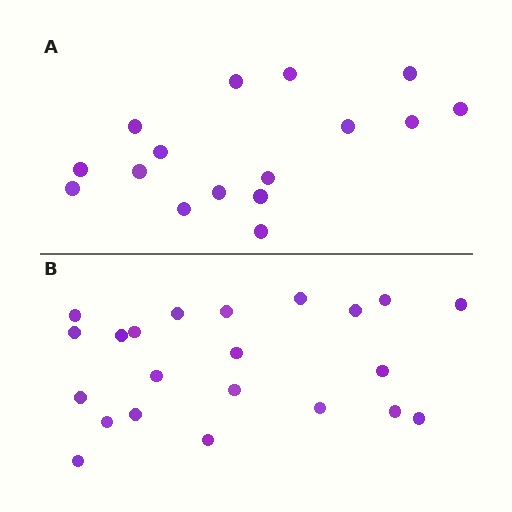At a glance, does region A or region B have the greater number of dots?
Region B (the bottom region) has more dots.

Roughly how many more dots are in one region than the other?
Region B has about 6 more dots than region A.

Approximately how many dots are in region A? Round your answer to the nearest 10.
About 20 dots. (The exact count is 16, which rounds to 20.)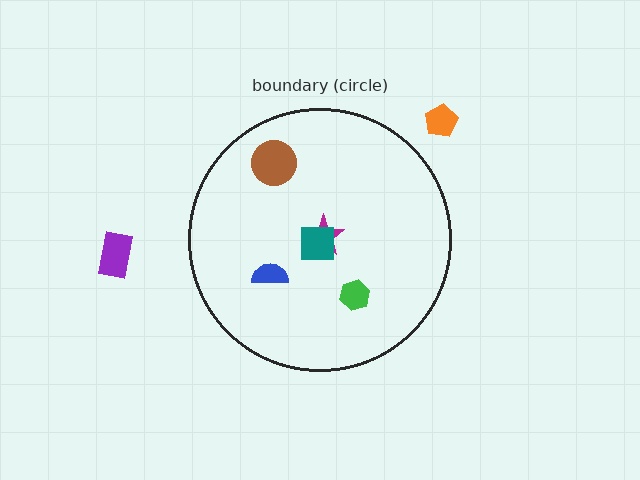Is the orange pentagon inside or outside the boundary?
Outside.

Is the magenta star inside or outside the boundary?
Inside.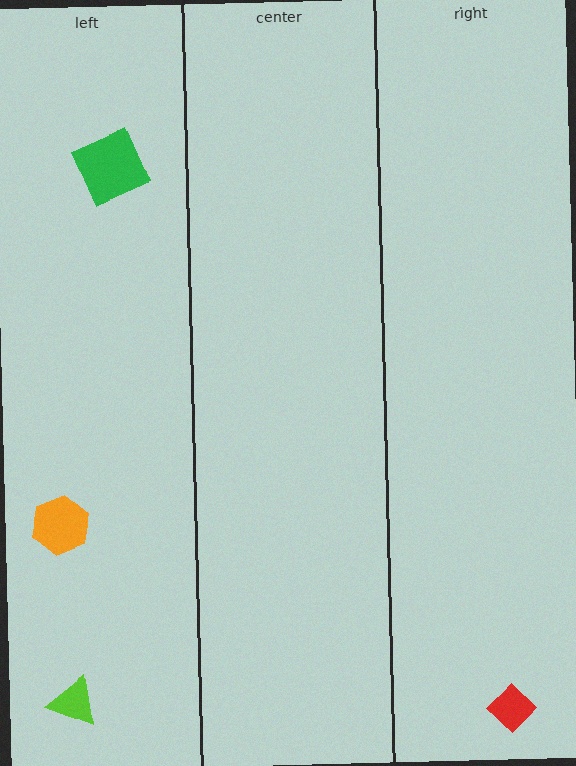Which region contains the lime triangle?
The left region.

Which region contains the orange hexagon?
The left region.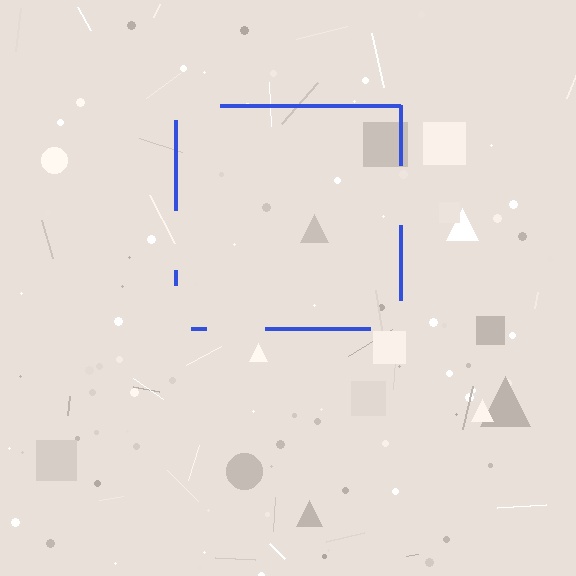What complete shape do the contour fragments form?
The contour fragments form a square.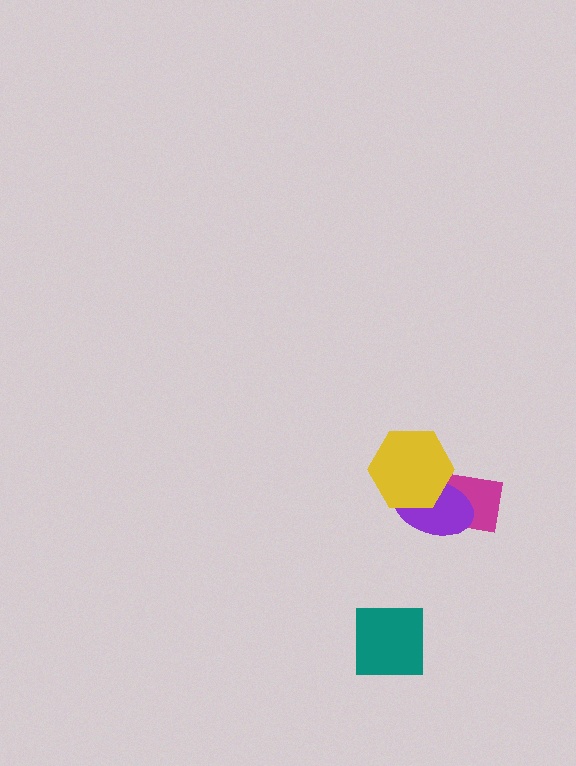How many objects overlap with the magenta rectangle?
2 objects overlap with the magenta rectangle.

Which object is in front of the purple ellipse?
The yellow hexagon is in front of the purple ellipse.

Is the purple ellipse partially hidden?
Yes, it is partially covered by another shape.